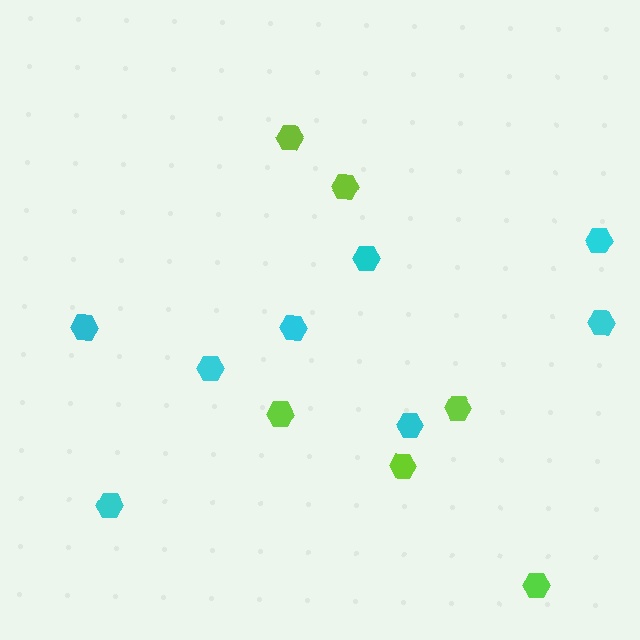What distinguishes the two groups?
There are 2 groups: one group of cyan hexagons (8) and one group of lime hexagons (6).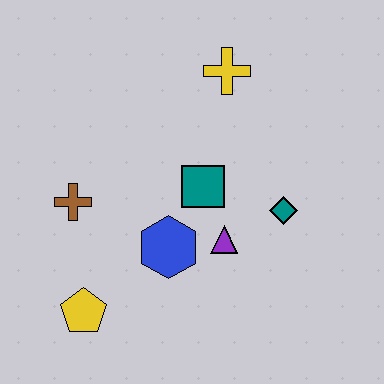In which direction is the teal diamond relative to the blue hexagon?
The teal diamond is to the right of the blue hexagon.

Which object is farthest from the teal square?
The yellow pentagon is farthest from the teal square.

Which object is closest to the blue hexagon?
The purple triangle is closest to the blue hexagon.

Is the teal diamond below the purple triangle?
No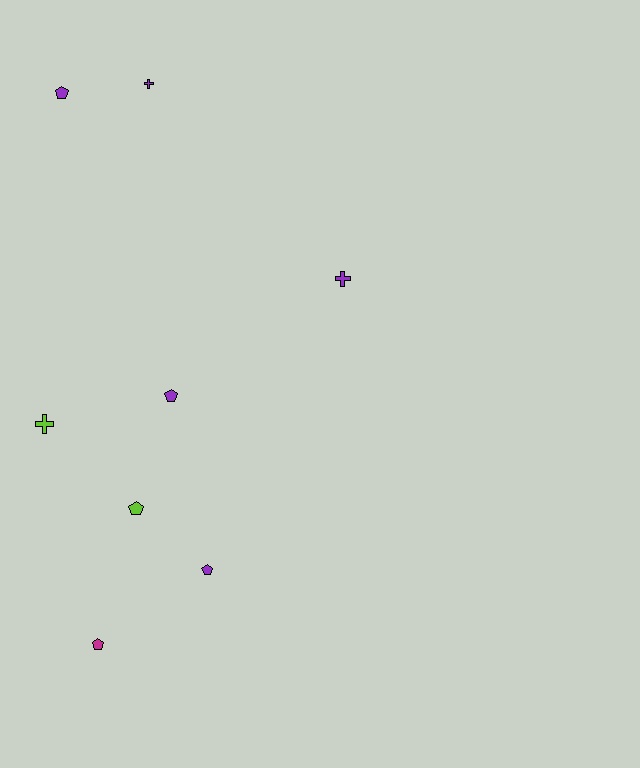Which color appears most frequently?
Purple, with 5 objects.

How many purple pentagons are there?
There are 3 purple pentagons.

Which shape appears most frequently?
Pentagon, with 5 objects.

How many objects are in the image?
There are 8 objects.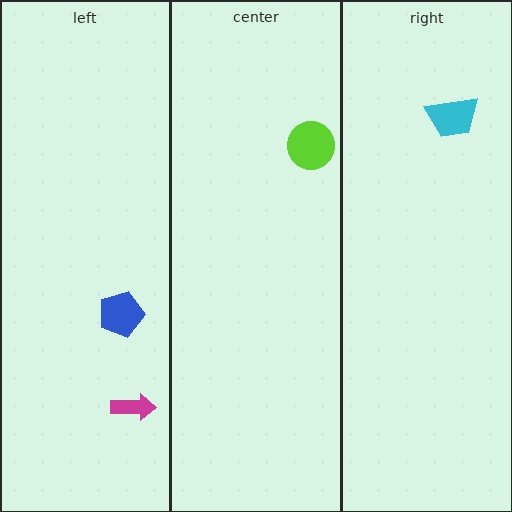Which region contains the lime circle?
The center region.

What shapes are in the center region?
The lime circle.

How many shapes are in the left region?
2.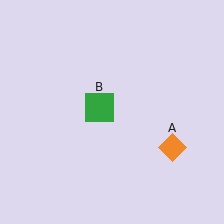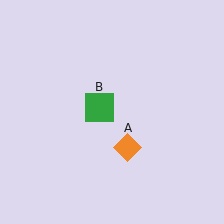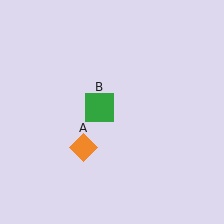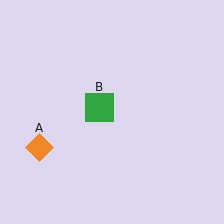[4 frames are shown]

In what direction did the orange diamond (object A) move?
The orange diamond (object A) moved left.